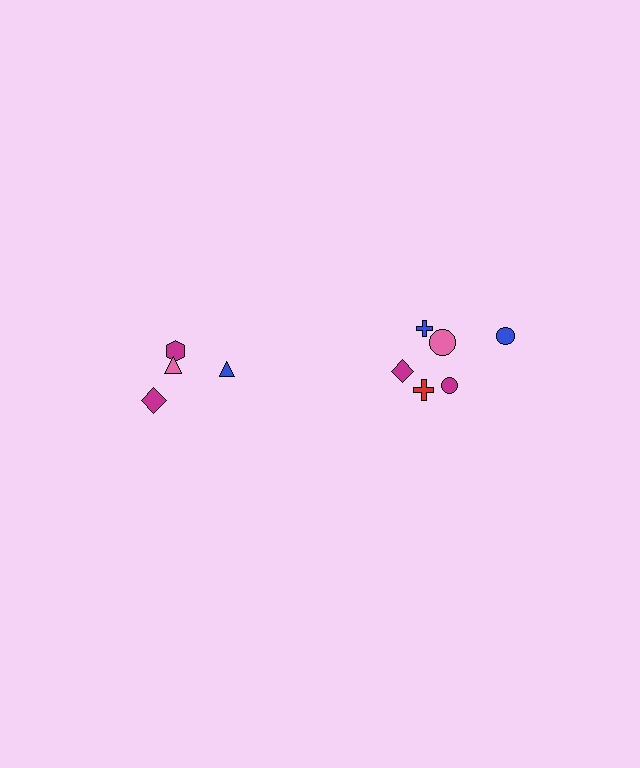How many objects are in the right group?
There are 6 objects.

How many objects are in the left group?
There are 4 objects.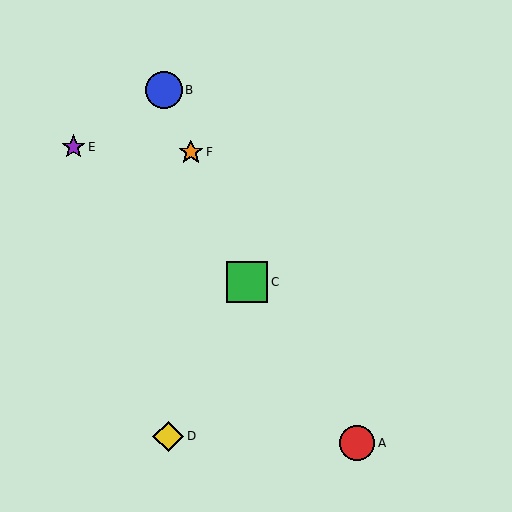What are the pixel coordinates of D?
Object D is at (168, 437).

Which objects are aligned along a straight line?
Objects B, C, F are aligned along a straight line.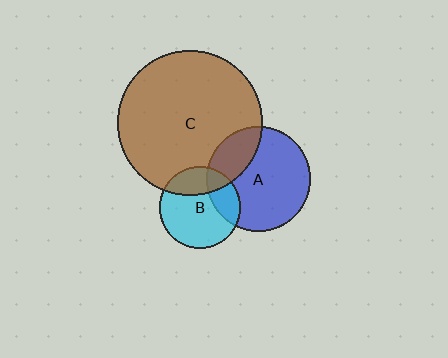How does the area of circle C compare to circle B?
Approximately 3.1 times.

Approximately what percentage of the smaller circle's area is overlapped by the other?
Approximately 25%.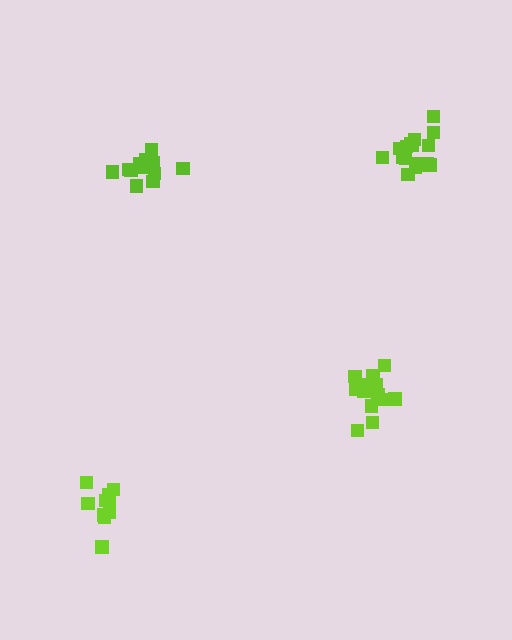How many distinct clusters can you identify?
There are 4 distinct clusters.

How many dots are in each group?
Group 1: 15 dots, Group 2: 17 dots, Group 3: 14 dots, Group 4: 11 dots (57 total).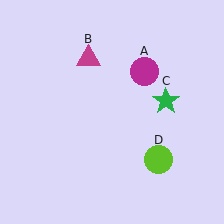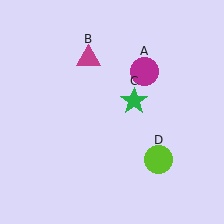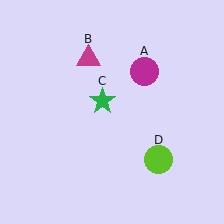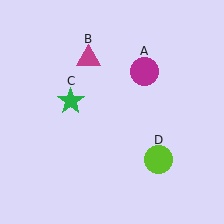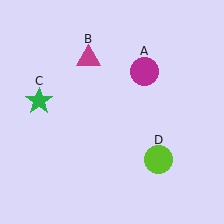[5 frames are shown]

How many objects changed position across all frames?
1 object changed position: green star (object C).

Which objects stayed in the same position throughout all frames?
Magenta circle (object A) and magenta triangle (object B) and lime circle (object D) remained stationary.